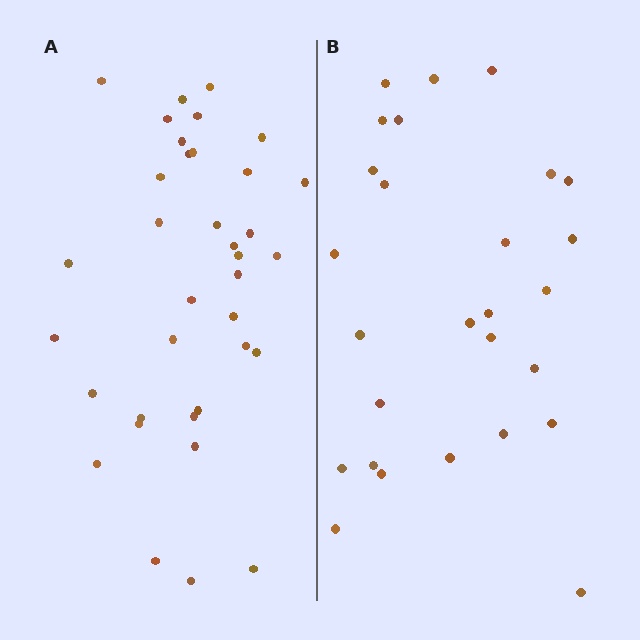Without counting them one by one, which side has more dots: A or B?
Region A (the left region) has more dots.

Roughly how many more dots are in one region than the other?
Region A has roughly 8 or so more dots than region B.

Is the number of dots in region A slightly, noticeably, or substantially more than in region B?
Region A has noticeably more, but not dramatically so. The ratio is roughly 1.3 to 1.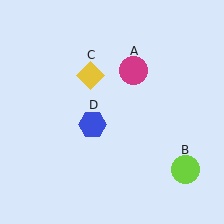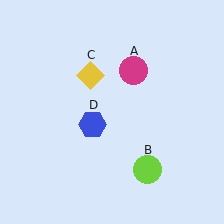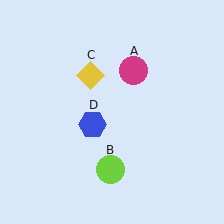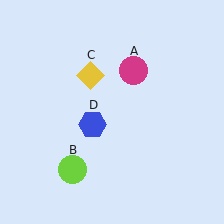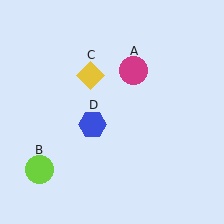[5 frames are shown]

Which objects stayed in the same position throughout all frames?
Magenta circle (object A) and yellow diamond (object C) and blue hexagon (object D) remained stationary.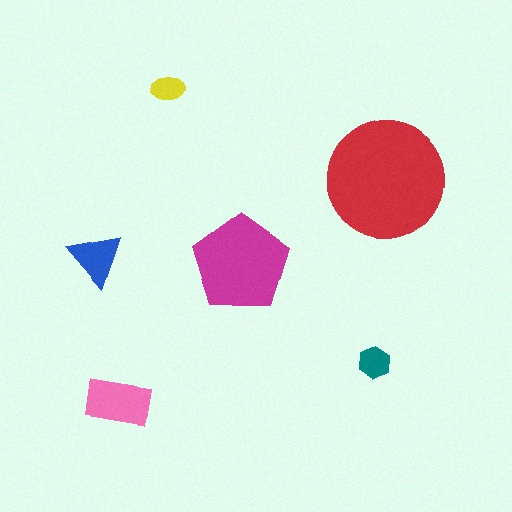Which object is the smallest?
The yellow ellipse.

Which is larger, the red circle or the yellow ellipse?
The red circle.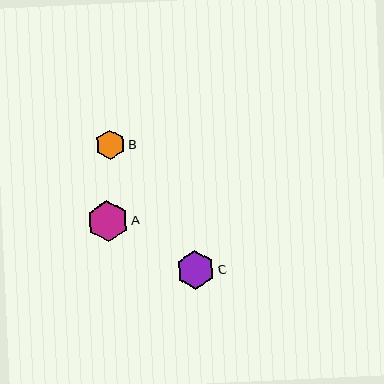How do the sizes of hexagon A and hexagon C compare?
Hexagon A and hexagon C are approximately the same size.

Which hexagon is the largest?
Hexagon A is the largest with a size of approximately 41 pixels.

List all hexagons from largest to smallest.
From largest to smallest: A, C, B.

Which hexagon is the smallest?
Hexagon B is the smallest with a size of approximately 30 pixels.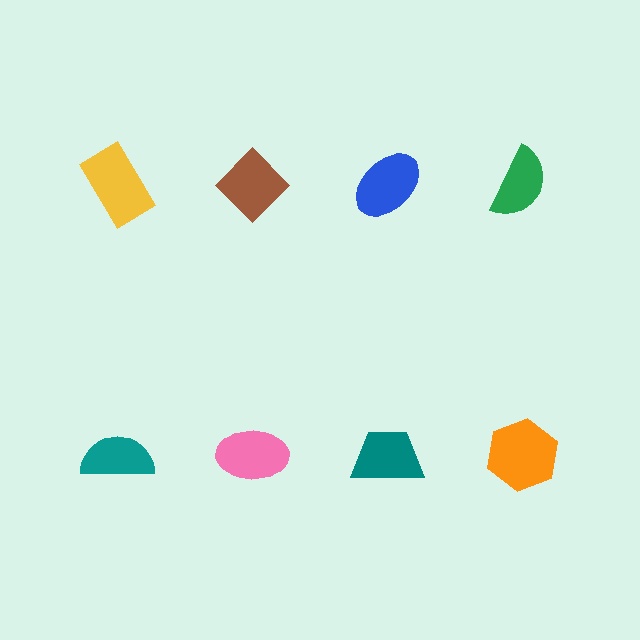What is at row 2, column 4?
An orange hexagon.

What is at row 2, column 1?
A teal semicircle.